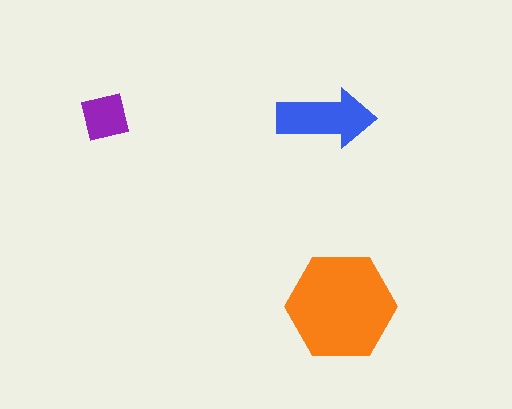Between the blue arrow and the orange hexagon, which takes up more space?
The orange hexagon.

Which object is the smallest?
The purple square.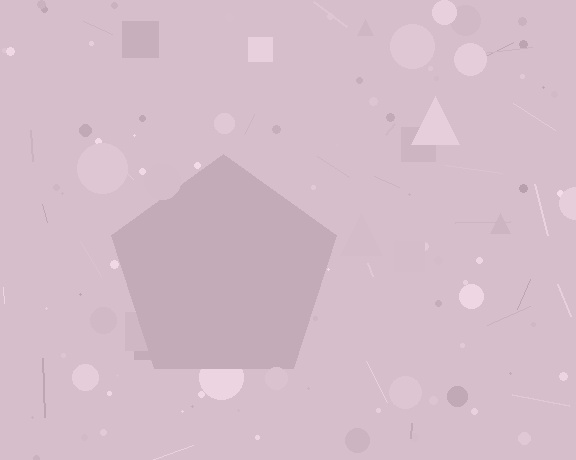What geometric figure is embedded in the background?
A pentagon is embedded in the background.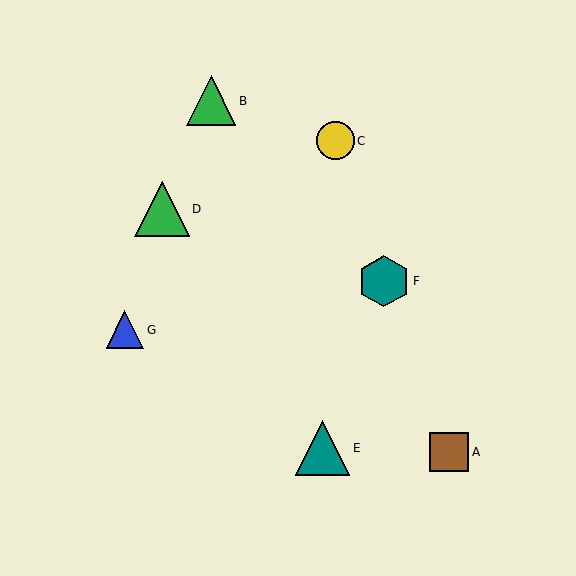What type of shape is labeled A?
Shape A is a brown square.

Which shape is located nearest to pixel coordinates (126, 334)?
The blue triangle (labeled G) at (125, 330) is nearest to that location.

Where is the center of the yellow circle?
The center of the yellow circle is at (335, 141).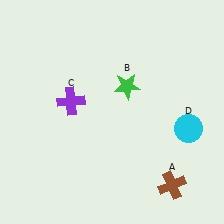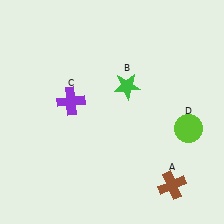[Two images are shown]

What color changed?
The circle (D) changed from cyan in Image 1 to lime in Image 2.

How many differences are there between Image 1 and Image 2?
There is 1 difference between the two images.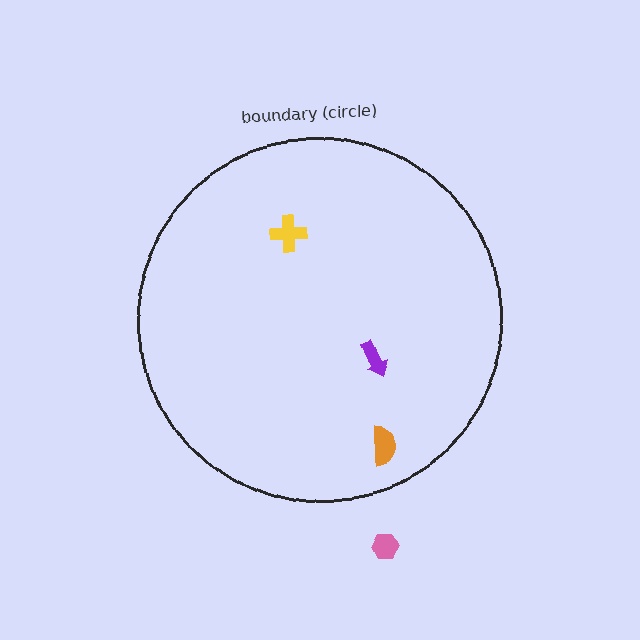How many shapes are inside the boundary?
3 inside, 1 outside.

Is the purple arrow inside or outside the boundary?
Inside.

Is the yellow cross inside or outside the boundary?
Inside.